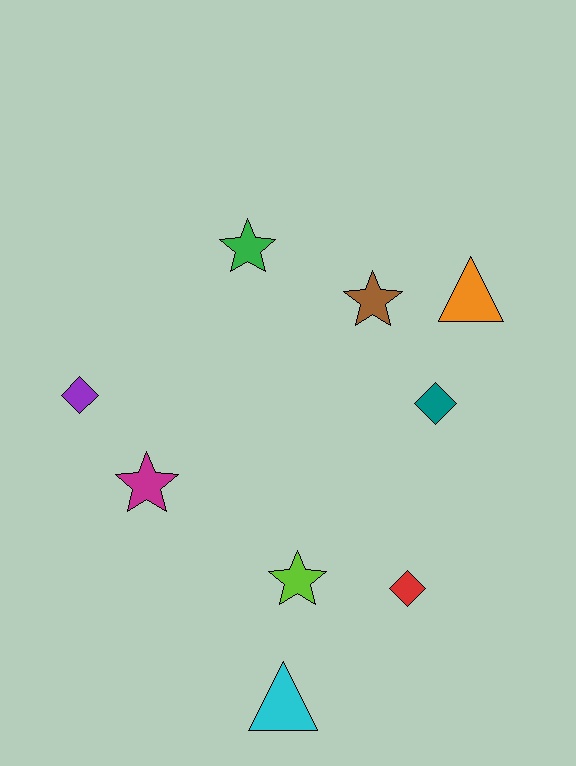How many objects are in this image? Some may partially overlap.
There are 9 objects.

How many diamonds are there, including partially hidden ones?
There are 3 diamonds.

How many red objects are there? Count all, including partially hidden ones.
There is 1 red object.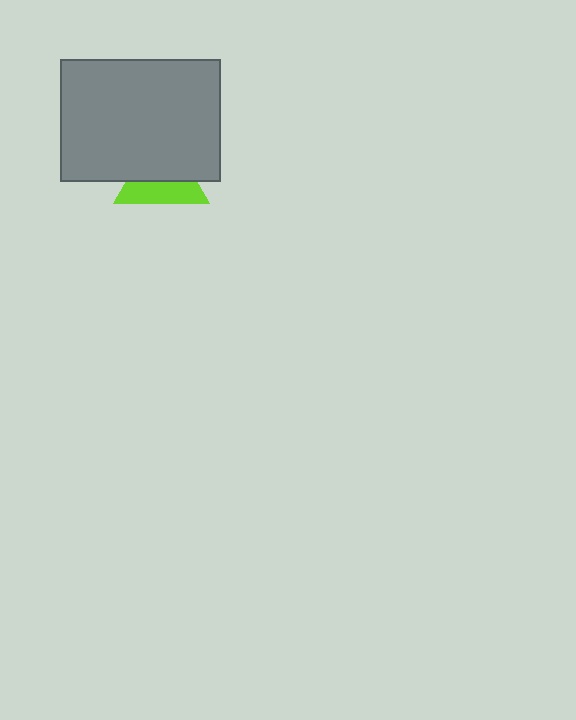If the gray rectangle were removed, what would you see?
You would see the complete lime triangle.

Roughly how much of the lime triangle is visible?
About half of it is visible (roughly 45%).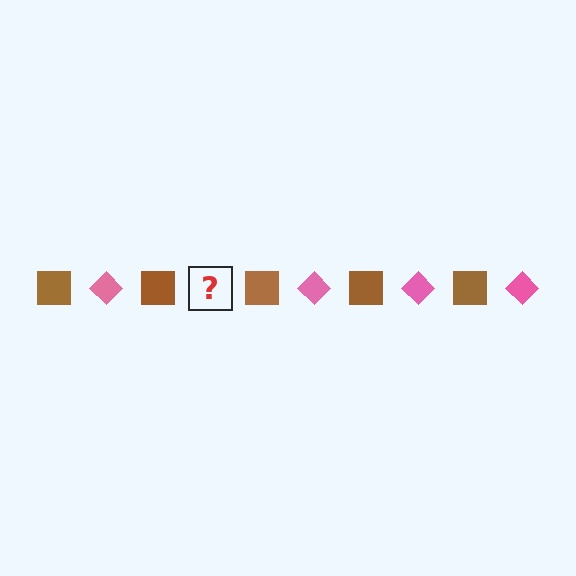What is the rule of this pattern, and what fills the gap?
The rule is that the pattern alternates between brown square and pink diamond. The gap should be filled with a pink diamond.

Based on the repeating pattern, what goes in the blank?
The blank should be a pink diamond.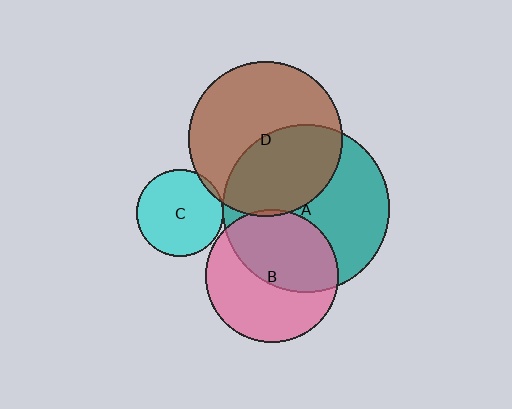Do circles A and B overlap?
Yes.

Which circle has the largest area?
Circle A (teal).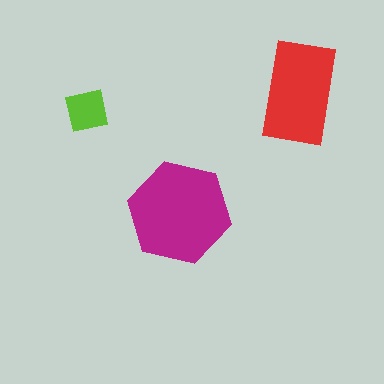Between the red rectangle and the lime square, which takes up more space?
The red rectangle.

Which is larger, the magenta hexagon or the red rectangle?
The magenta hexagon.